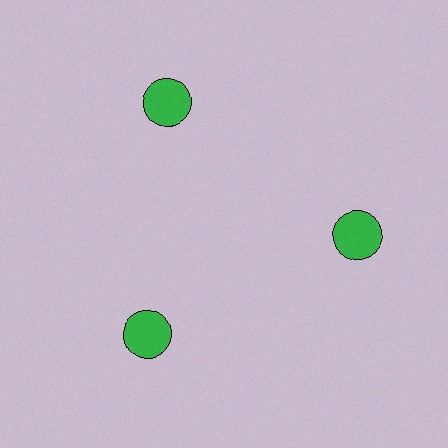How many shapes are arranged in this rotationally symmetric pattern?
There are 3 shapes, arranged in 3 groups of 1.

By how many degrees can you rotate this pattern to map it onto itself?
The pattern maps onto itself every 120 degrees of rotation.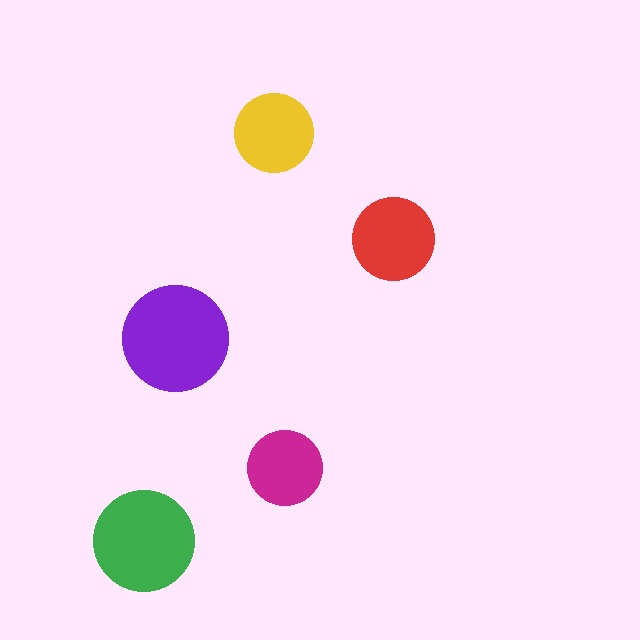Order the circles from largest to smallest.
the purple one, the green one, the red one, the yellow one, the magenta one.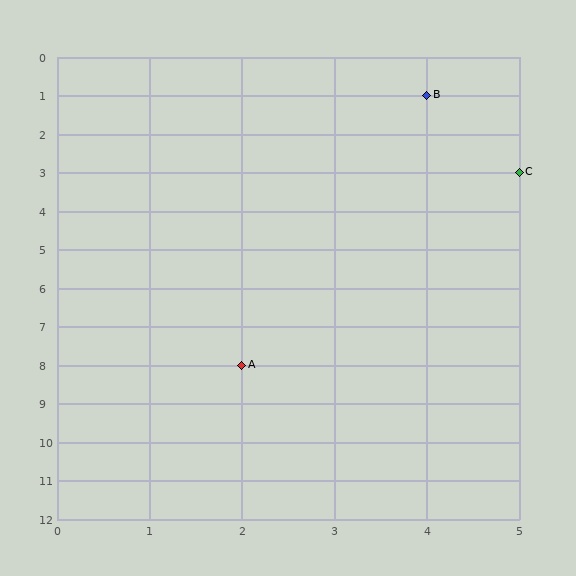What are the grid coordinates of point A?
Point A is at grid coordinates (2, 8).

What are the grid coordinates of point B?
Point B is at grid coordinates (4, 1).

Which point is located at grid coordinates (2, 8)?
Point A is at (2, 8).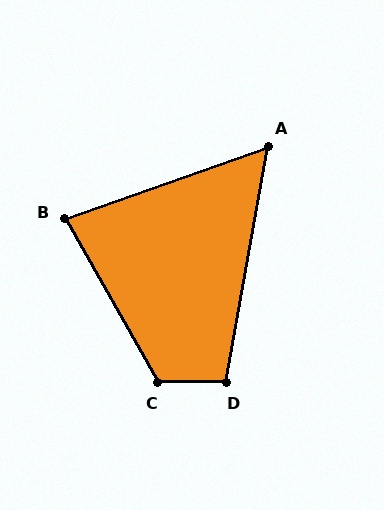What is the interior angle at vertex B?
Approximately 80 degrees (acute).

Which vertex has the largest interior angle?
C, at approximately 119 degrees.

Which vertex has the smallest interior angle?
A, at approximately 61 degrees.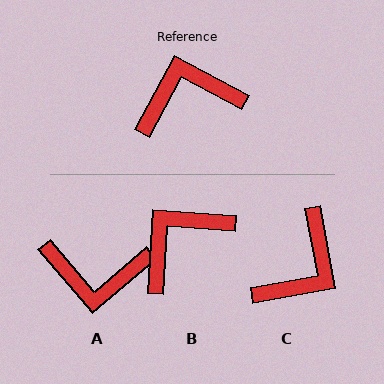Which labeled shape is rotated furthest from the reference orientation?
A, about 159 degrees away.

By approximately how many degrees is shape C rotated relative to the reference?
Approximately 141 degrees clockwise.